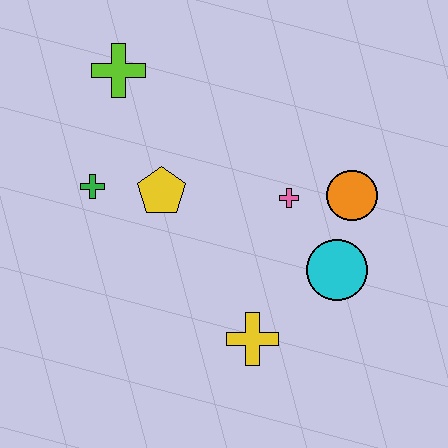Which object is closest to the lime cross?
The green cross is closest to the lime cross.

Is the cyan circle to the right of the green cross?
Yes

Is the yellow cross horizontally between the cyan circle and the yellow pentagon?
Yes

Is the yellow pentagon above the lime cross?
No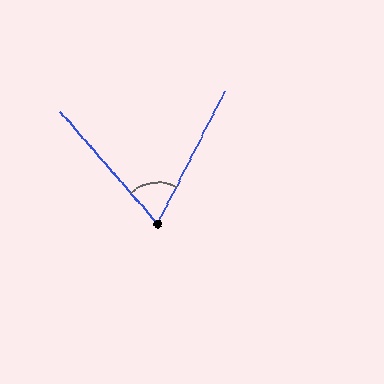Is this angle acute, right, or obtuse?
It is acute.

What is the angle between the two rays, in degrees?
Approximately 68 degrees.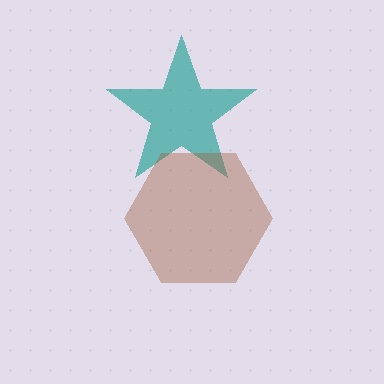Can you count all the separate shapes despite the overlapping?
Yes, there are 2 separate shapes.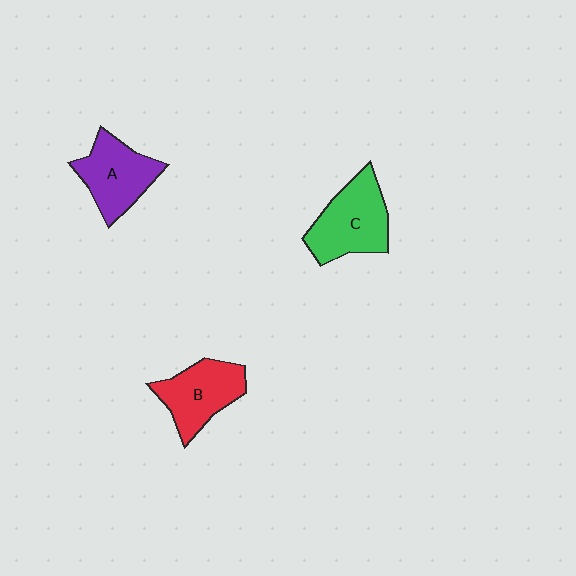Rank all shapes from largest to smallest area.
From largest to smallest: C (green), A (purple), B (red).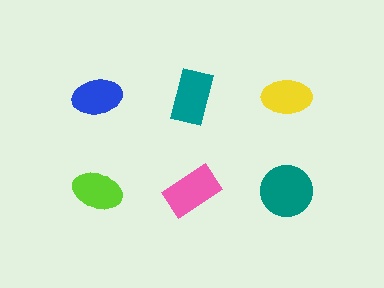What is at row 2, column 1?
A lime ellipse.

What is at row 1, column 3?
A yellow ellipse.